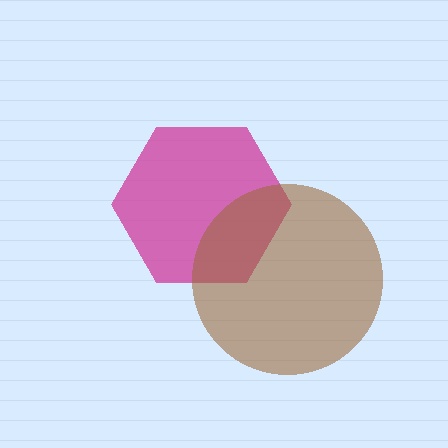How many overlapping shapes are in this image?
There are 2 overlapping shapes in the image.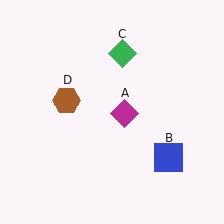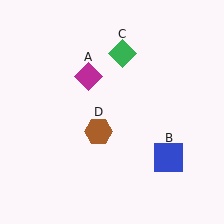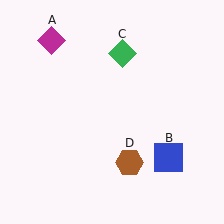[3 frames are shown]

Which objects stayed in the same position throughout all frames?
Blue square (object B) and green diamond (object C) remained stationary.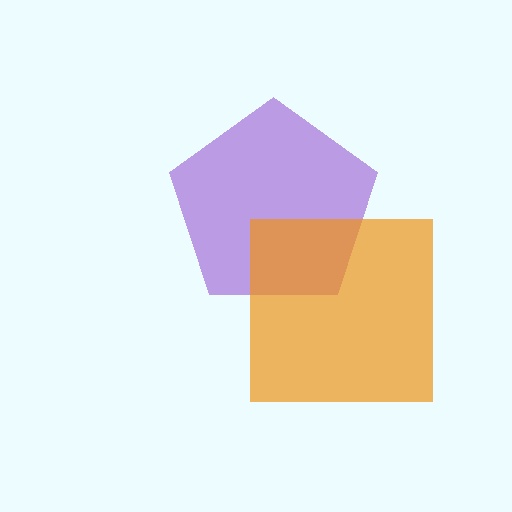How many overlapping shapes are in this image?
There are 2 overlapping shapes in the image.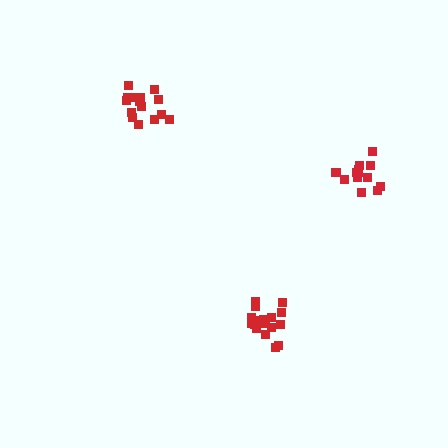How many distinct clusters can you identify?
There are 3 distinct clusters.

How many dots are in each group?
Group 1: 18 dots, Group 2: 14 dots, Group 3: 15 dots (47 total).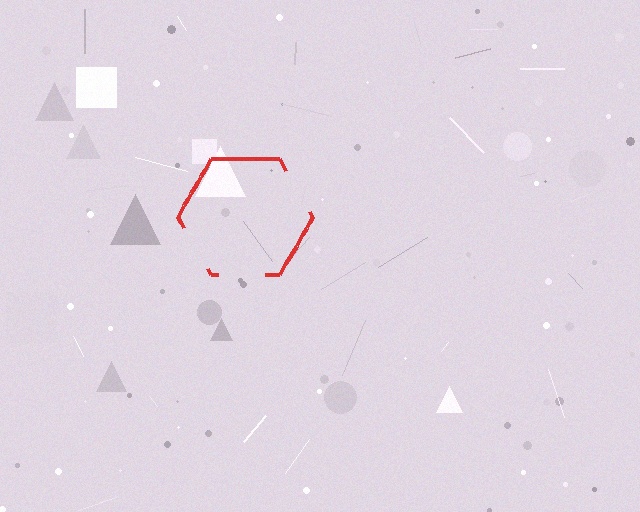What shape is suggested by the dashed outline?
The dashed outline suggests a hexagon.